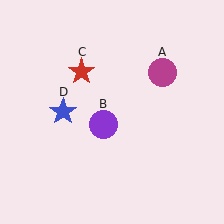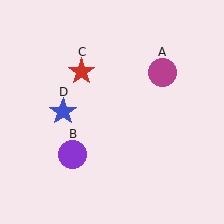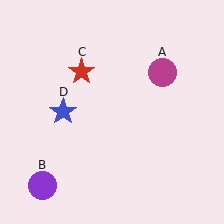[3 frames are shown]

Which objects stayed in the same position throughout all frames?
Magenta circle (object A) and red star (object C) and blue star (object D) remained stationary.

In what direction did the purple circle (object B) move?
The purple circle (object B) moved down and to the left.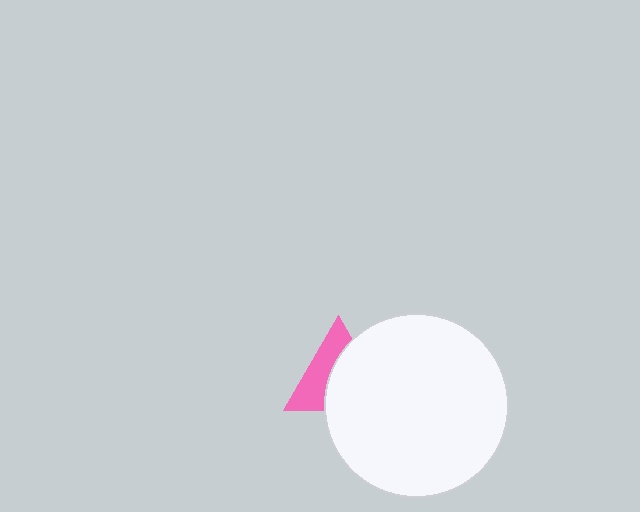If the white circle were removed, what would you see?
You would see the complete pink triangle.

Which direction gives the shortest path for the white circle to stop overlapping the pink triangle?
Moving right gives the shortest separation.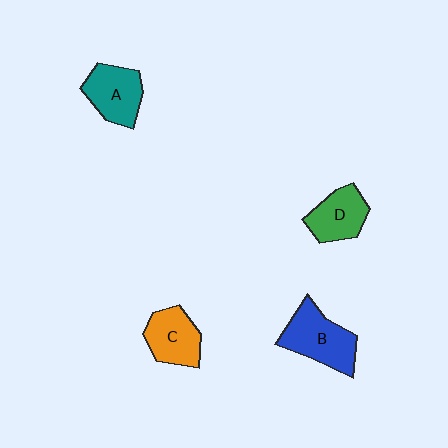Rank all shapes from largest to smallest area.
From largest to smallest: B (blue), A (teal), C (orange), D (green).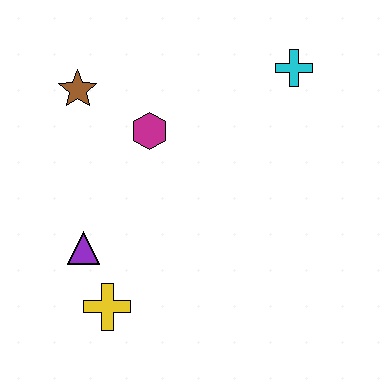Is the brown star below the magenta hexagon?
No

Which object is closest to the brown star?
The magenta hexagon is closest to the brown star.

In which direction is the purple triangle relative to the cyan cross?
The purple triangle is to the left of the cyan cross.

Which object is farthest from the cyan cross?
The yellow cross is farthest from the cyan cross.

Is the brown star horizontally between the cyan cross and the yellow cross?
No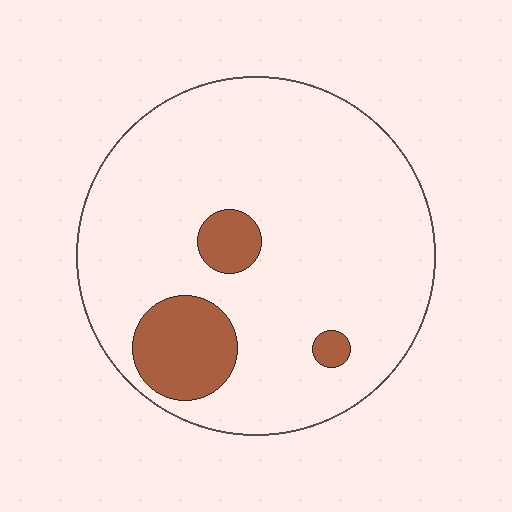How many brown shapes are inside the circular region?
3.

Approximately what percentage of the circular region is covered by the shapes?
Approximately 15%.